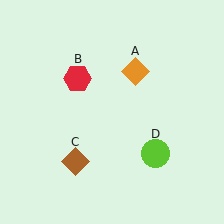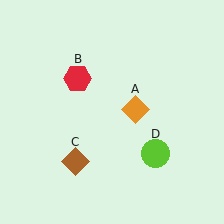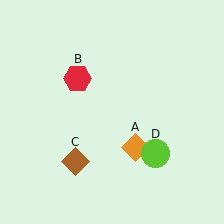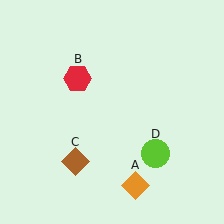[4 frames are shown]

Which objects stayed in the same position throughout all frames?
Red hexagon (object B) and brown diamond (object C) and lime circle (object D) remained stationary.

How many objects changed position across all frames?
1 object changed position: orange diamond (object A).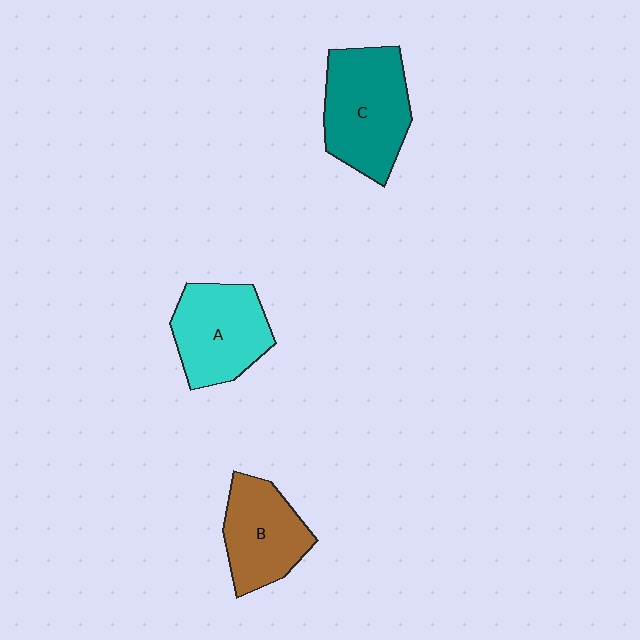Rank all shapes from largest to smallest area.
From largest to smallest: C (teal), A (cyan), B (brown).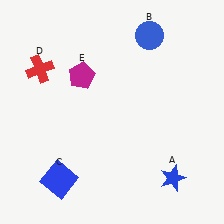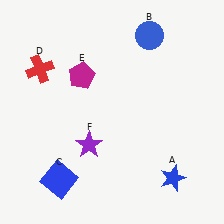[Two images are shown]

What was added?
A purple star (F) was added in Image 2.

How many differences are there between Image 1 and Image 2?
There is 1 difference between the two images.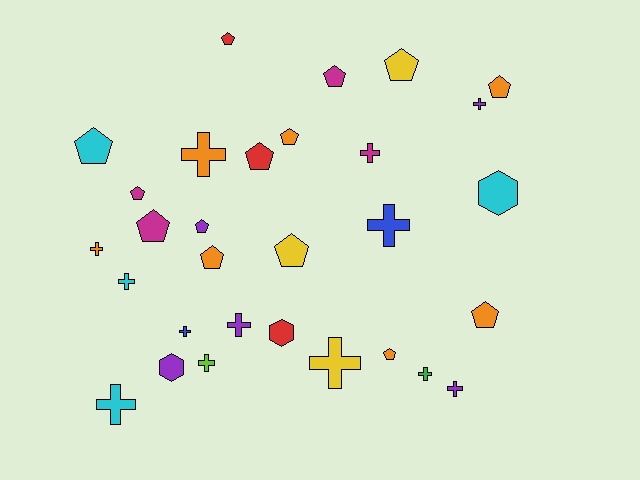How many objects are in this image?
There are 30 objects.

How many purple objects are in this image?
There are 5 purple objects.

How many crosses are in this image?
There are 13 crosses.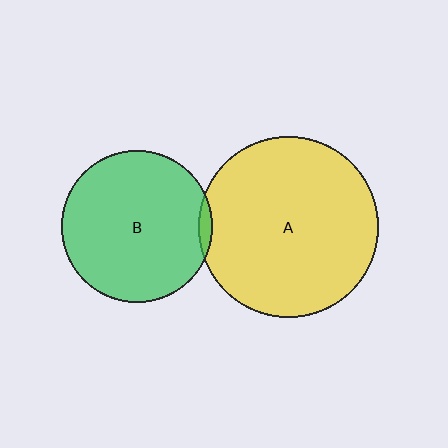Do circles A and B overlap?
Yes.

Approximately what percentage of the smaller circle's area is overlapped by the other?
Approximately 5%.